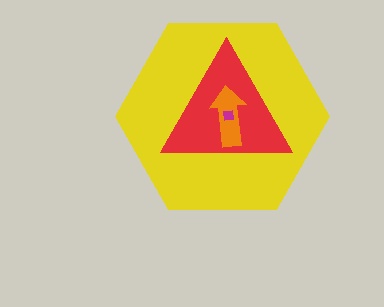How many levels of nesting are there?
4.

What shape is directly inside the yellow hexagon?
The red triangle.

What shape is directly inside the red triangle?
The orange arrow.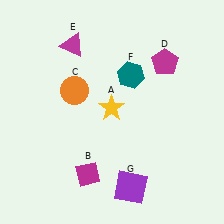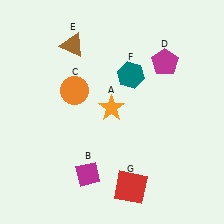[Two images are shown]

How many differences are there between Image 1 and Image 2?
There are 3 differences between the two images.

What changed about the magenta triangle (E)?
In Image 1, E is magenta. In Image 2, it changed to brown.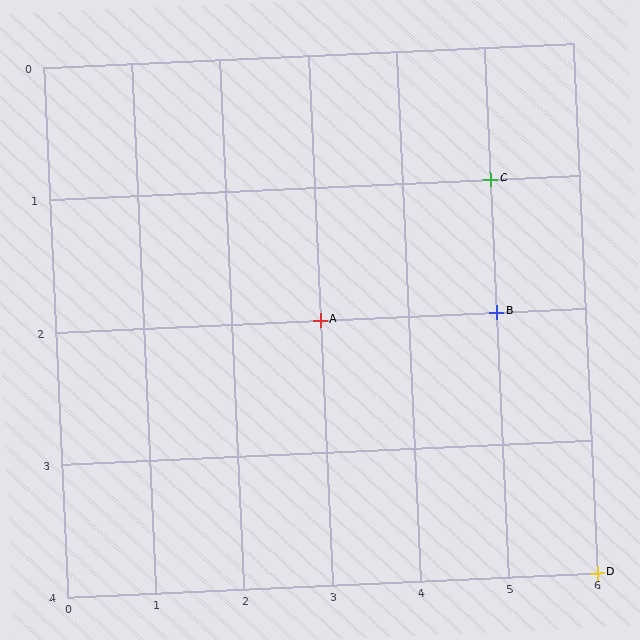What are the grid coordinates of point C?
Point C is at grid coordinates (5, 1).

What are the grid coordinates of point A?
Point A is at grid coordinates (3, 2).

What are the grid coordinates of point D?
Point D is at grid coordinates (6, 4).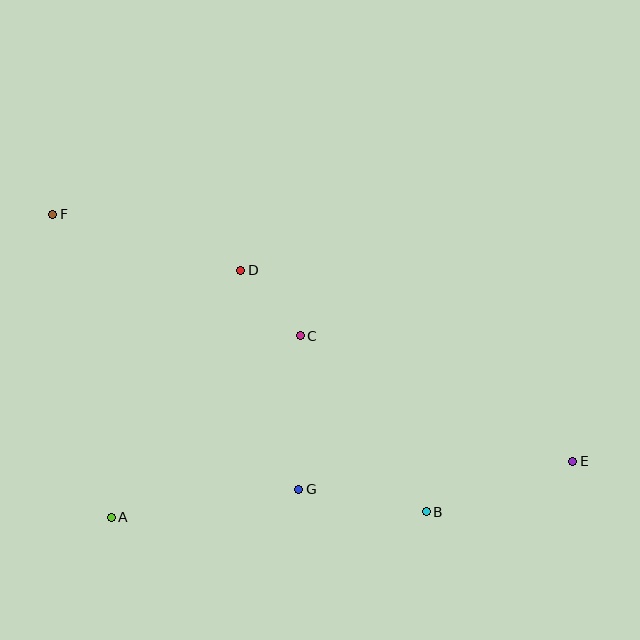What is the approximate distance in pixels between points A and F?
The distance between A and F is approximately 309 pixels.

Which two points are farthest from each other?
Points E and F are farthest from each other.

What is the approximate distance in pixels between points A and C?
The distance between A and C is approximately 262 pixels.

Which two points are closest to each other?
Points C and D are closest to each other.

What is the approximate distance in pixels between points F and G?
The distance between F and G is approximately 369 pixels.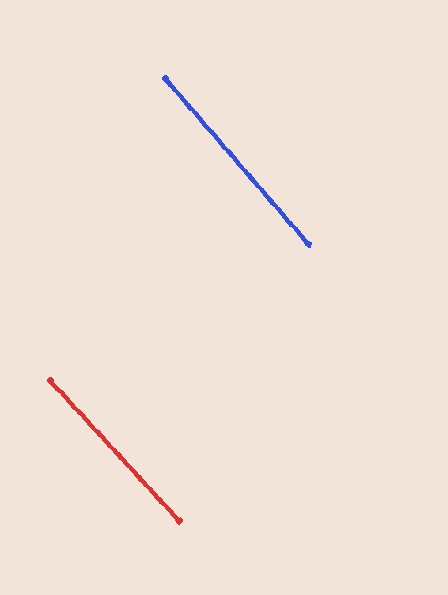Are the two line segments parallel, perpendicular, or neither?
Parallel — their directions differ by only 1.8°.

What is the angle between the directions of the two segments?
Approximately 2 degrees.